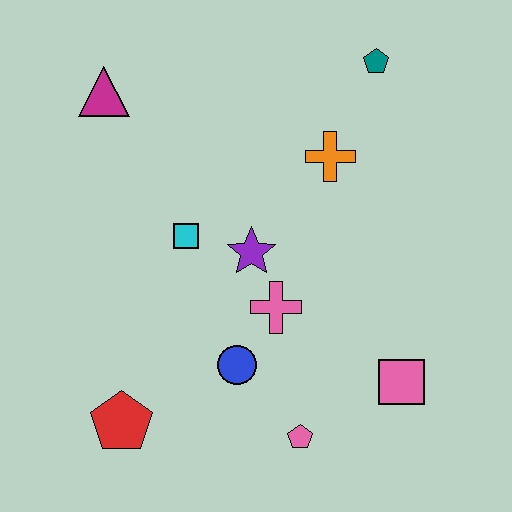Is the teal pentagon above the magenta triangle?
Yes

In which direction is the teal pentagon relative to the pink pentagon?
The teal pentagon is above the pink pentagon.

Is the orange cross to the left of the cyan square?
No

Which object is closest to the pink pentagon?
The blue circle is closest to the pink pentagon.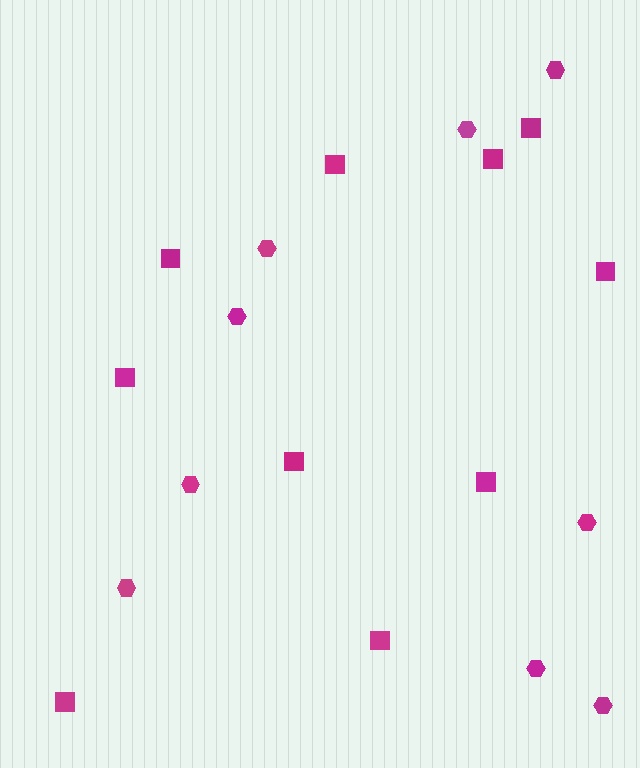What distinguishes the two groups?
There are 2 groups: one group of squares (10) and one group of hexagons (9).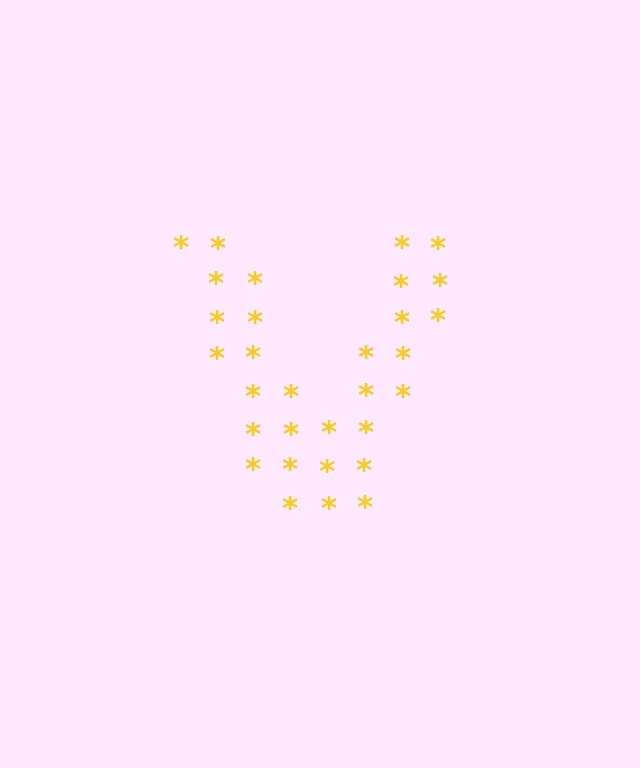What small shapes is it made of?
It is made of small asterisks.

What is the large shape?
The large shape is the letter V.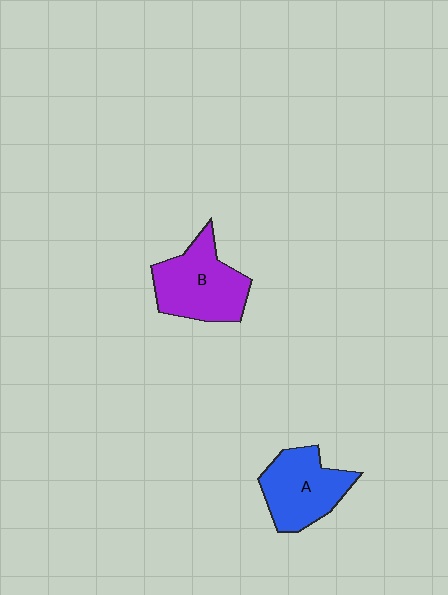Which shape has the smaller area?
Shape A (blue).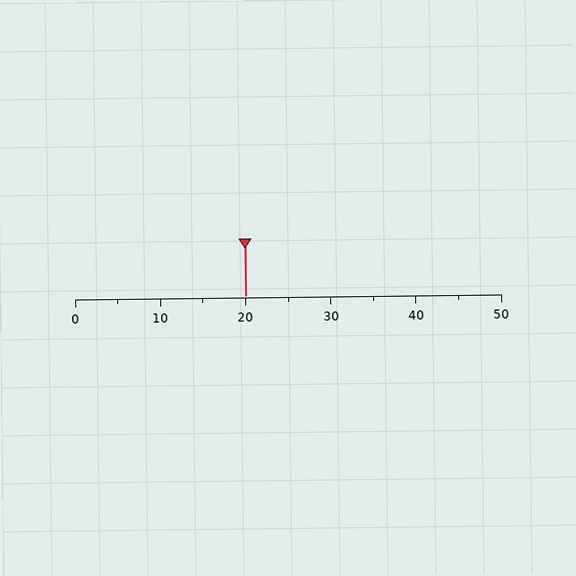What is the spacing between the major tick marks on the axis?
The major ticks are spaced 10 apart.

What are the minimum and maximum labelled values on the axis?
The axis runs from 0 to 50.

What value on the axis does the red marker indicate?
The marker indicates approximately 20.